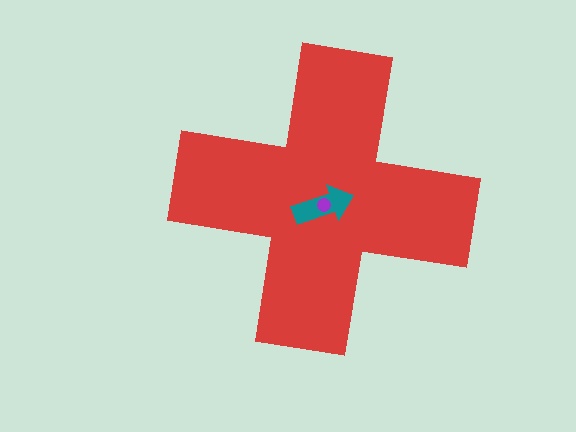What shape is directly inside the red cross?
The teal arrow.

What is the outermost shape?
The red cross.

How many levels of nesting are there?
3.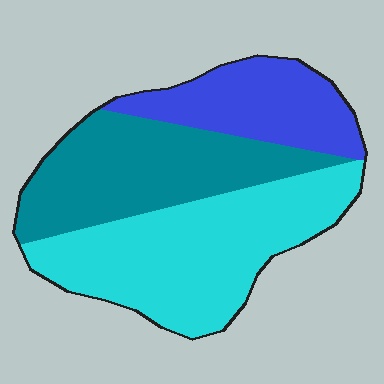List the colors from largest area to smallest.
From largest to smallest: cyan, teal, blue.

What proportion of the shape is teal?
Teal takes up between a quarter and a half of the shape.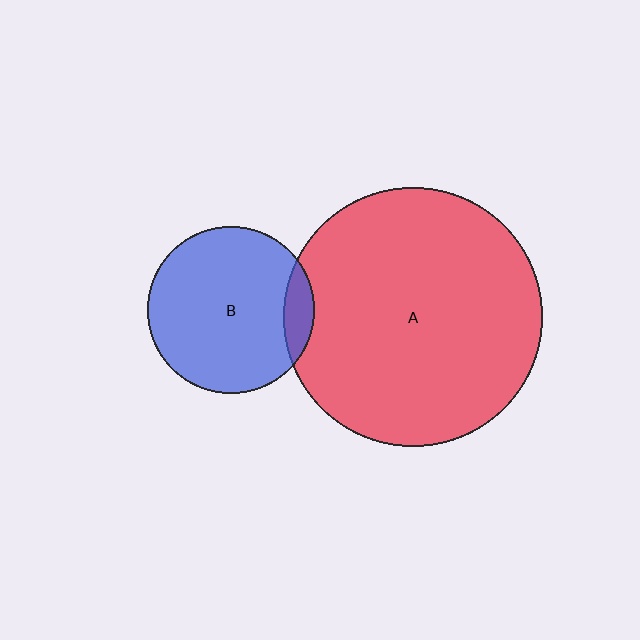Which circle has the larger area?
Circle A (red).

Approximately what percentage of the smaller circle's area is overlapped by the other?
Approximately 10%.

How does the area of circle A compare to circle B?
Approximately 2.4 times.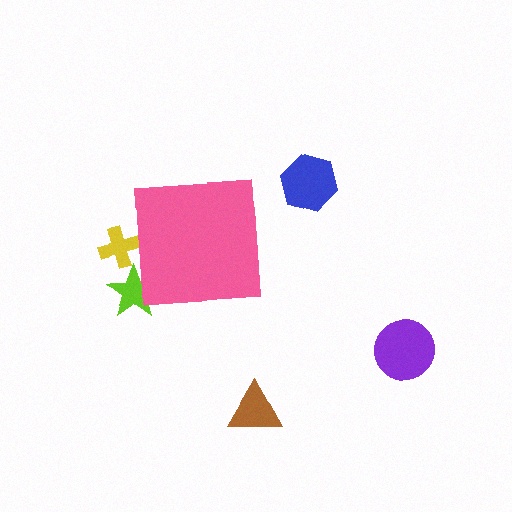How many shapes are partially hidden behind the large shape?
2 shapes are partially hidden.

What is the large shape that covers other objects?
A pink square.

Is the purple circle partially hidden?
No, the purple circle is fully visible.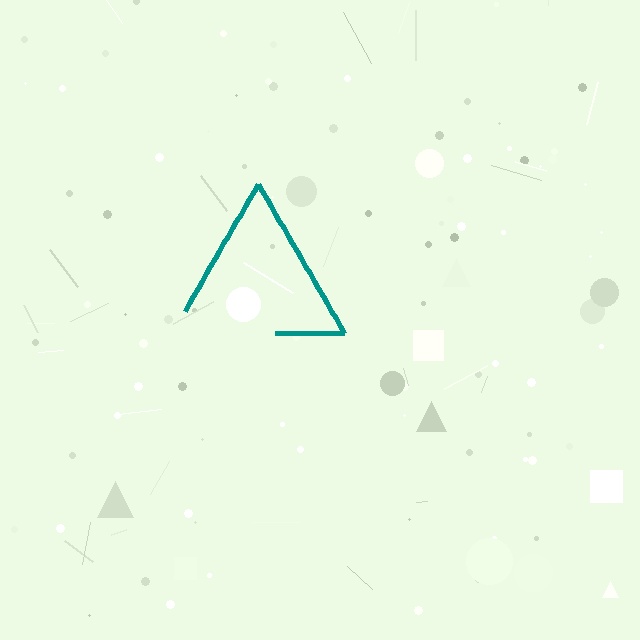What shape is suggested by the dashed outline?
The dashed outline suggests a triangle.